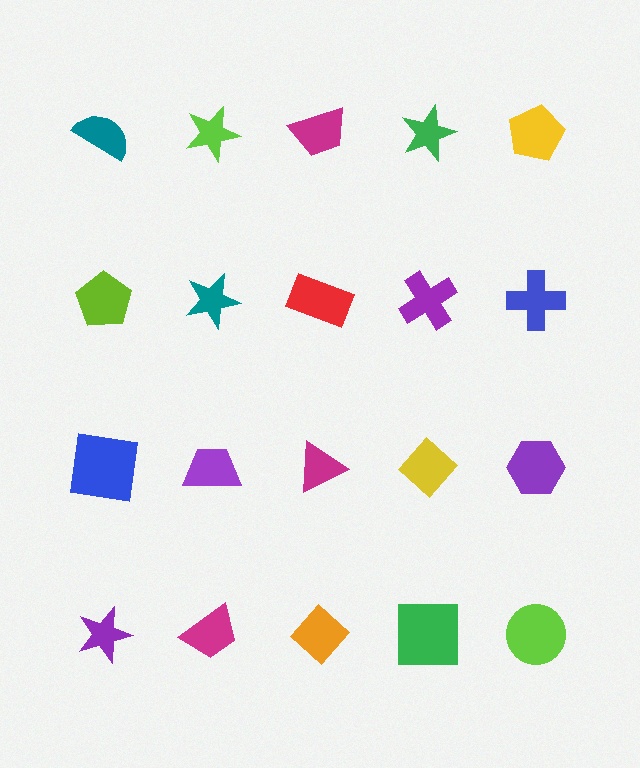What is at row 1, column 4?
A green star.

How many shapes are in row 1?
5 shapes.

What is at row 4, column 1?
A purple star.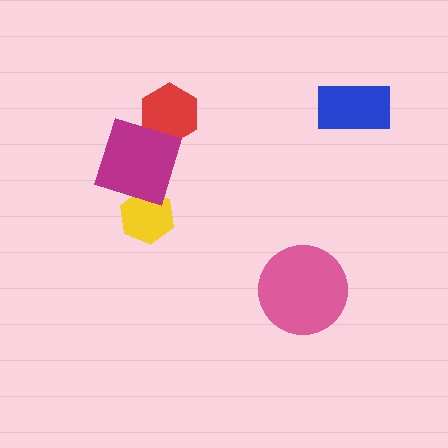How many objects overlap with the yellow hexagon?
1 object overlaps with the yellow hexagon.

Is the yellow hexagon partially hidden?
Yes, it is partially covered by another shape.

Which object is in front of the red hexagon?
The magenta diamond is in front of the red hexagon.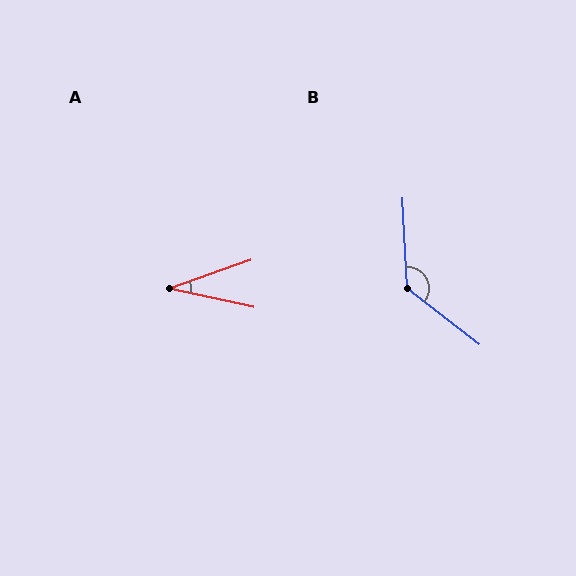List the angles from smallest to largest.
A (32°), B (130°).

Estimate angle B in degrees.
Approximately 130 degrees.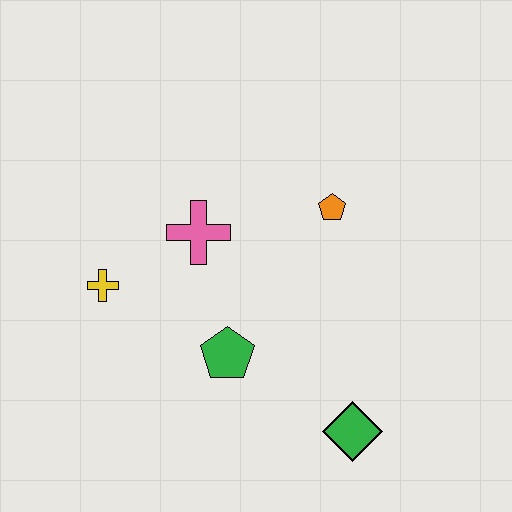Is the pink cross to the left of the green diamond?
Yes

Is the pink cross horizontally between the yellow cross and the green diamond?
Yes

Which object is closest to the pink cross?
The yellow cross is closest to the pink cross.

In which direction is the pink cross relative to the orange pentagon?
The pink cross is to the left of the orange pentagon.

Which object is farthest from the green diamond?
The yellow cross is farthest from the green diamond.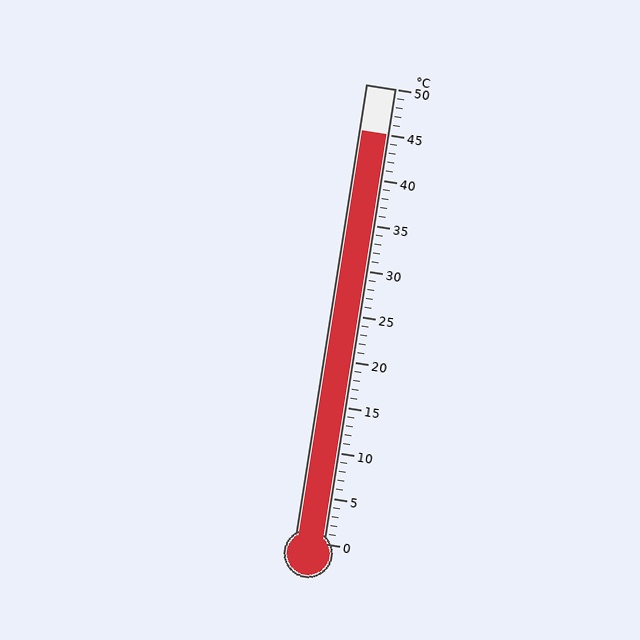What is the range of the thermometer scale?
The thermometer scale ranges from 0°C to 50°C.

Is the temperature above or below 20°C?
The temperature is above 20°C.